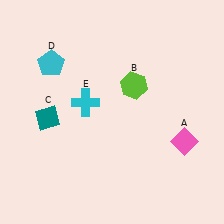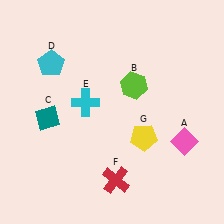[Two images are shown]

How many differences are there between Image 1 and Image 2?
There are 2 differences between the two images.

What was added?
A red cross (F), a yellow pentagon (G) were added in Image 2.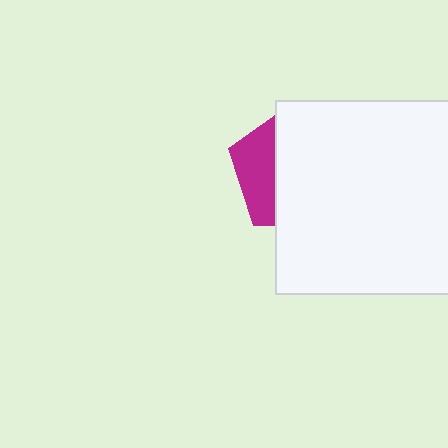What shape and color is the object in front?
The object in front is a white square.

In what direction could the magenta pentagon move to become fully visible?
The magenta pentagon could move left. That would shift it out from behind the white square entirely.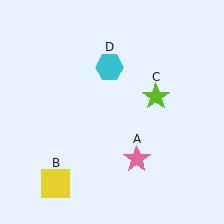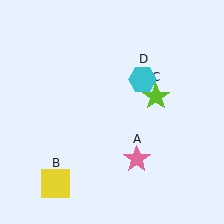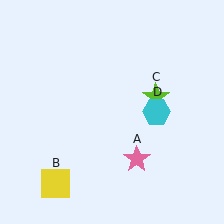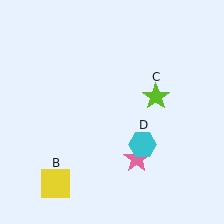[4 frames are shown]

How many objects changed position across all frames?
1 object changed position: cyan hexagon (object D).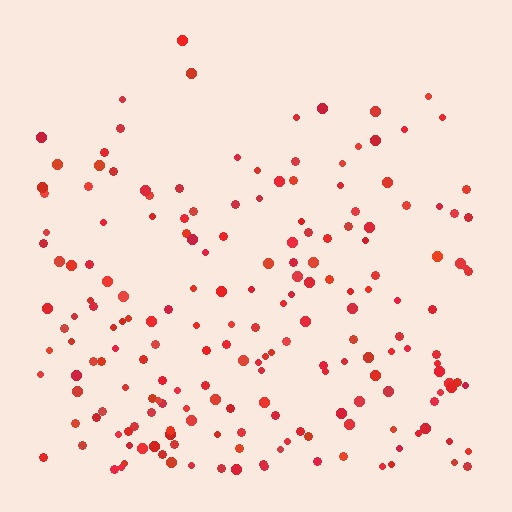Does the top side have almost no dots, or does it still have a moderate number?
Still a moderate number, just noticeably fewer than the bottom.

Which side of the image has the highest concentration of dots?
The bottom.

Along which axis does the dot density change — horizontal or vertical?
Vertical.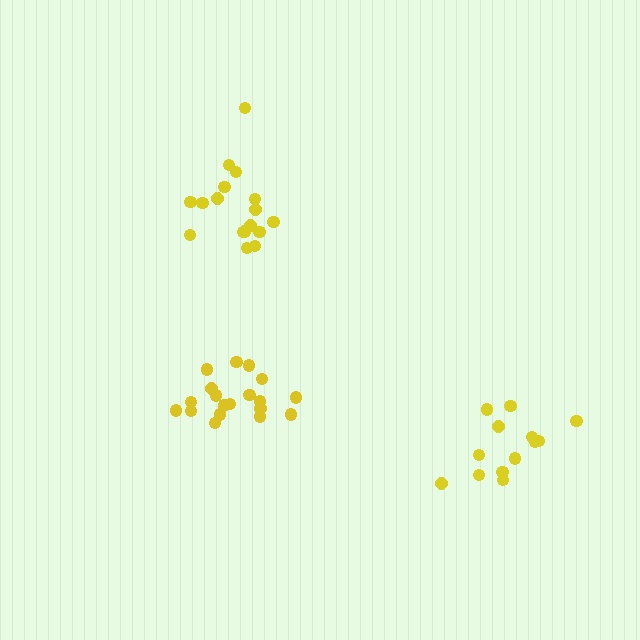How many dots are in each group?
Group 1: 19 dots, Group 2: 13 dots, Group 3: 18 dots (50 total).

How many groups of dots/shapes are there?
There are 3 groups.